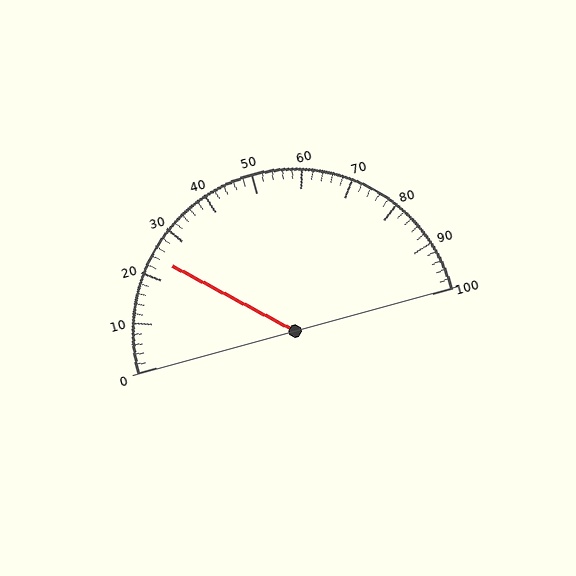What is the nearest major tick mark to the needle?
The nearest major tick mark is 20.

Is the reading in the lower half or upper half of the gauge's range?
The reading is in the lower half of the range (0 to 100).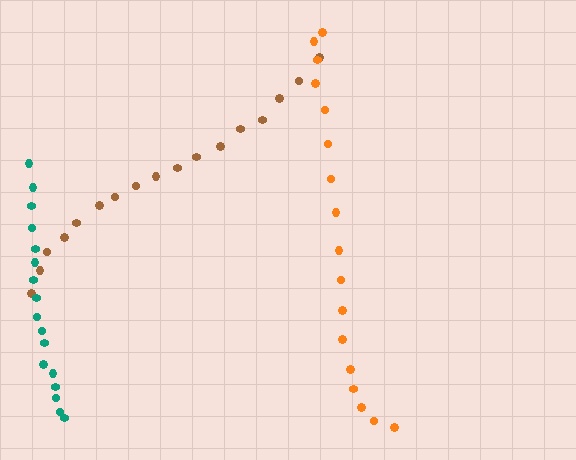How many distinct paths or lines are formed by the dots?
There are 3 distinct paths.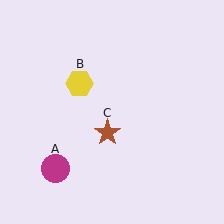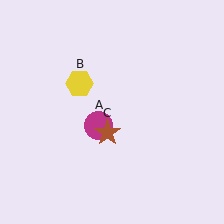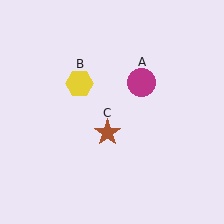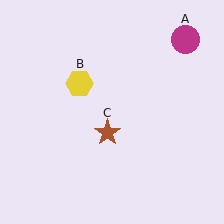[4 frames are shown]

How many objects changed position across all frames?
1 object changed position: magenta circle (object A).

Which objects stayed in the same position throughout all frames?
Yellow hexagon (object B) and brown star (object C) remained stationary.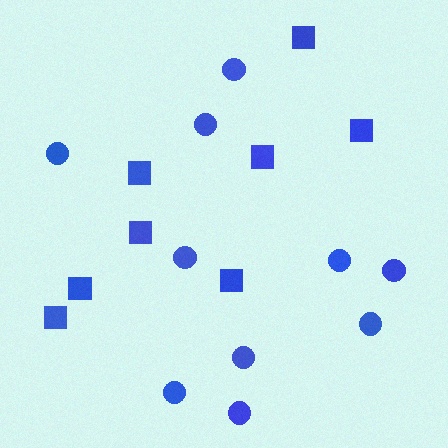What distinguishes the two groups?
There are 2 groups: one group of circles (10) and one group of squares (8).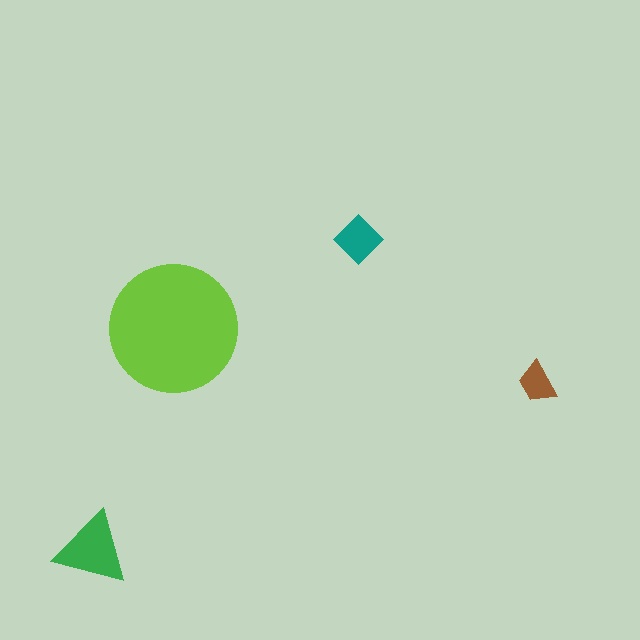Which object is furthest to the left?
The green triangle is leftmost.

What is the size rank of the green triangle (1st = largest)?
2nd.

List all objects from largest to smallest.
The lime circle, the green triangle, the teal diamond, the brown trapezoid.